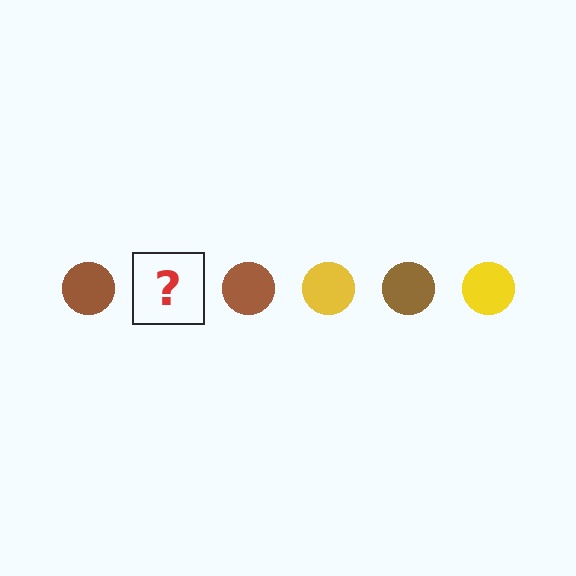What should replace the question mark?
The question mark should be replaced with a yellow circle.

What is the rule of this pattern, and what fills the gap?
The rule is that the pattern cycles through brown, yellow circles. The gap should be filled with a yellow circle.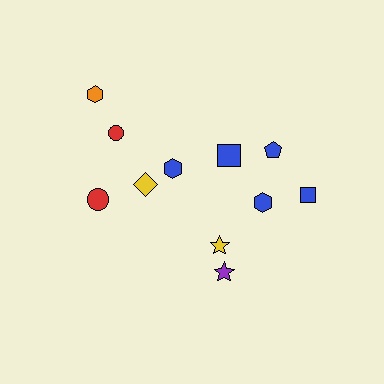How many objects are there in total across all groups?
There are 11 objects.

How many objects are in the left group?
There are 4 objects.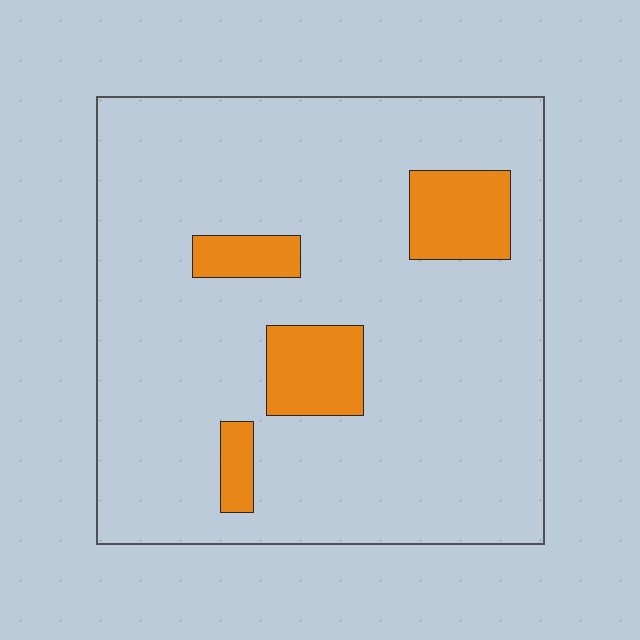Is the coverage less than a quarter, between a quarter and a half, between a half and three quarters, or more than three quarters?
Less than a quarter.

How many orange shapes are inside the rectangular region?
4.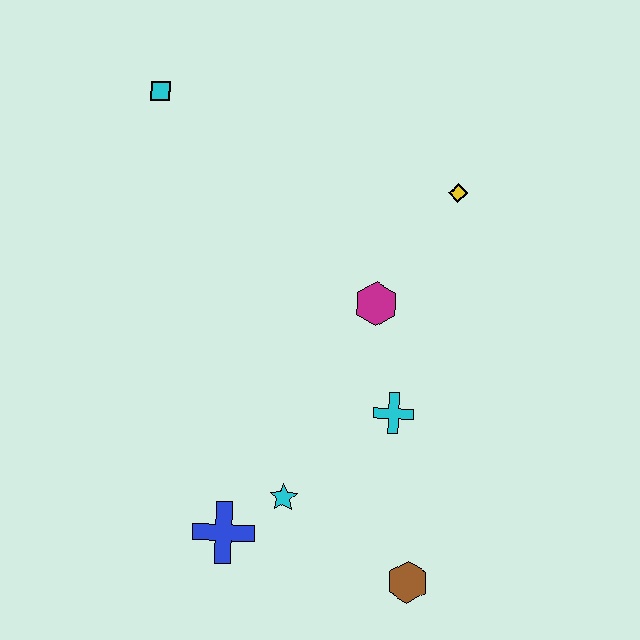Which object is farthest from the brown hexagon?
The cyan square is farthest from the brown hexagon.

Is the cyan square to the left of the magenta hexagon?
Yes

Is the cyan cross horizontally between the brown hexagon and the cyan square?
Yes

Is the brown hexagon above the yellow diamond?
No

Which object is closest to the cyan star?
The blue cross is closest to the cyan star.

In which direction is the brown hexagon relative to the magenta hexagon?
The brown hexagon is below the magenta hexagon.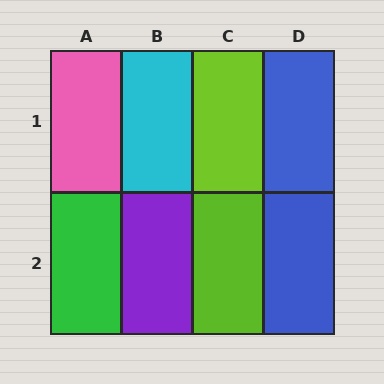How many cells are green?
1 cell is green.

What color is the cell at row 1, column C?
Lime.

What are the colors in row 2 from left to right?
Green, purple, lime, blue.